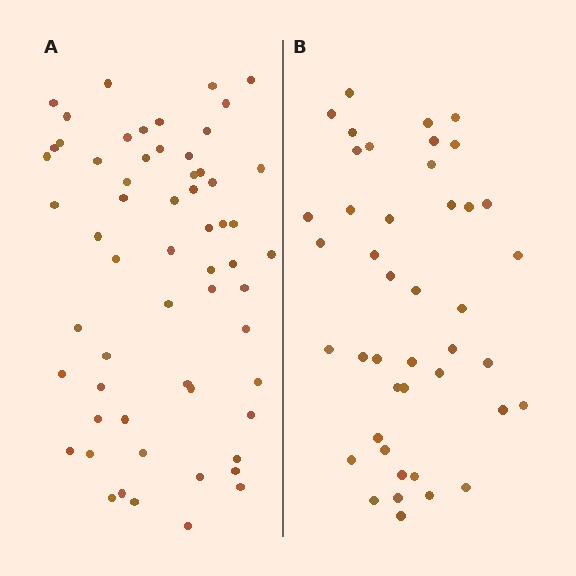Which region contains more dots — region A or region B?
Region A (the left region) has more dots.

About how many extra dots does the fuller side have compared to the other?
Region A has approximately 15 more dots than region B.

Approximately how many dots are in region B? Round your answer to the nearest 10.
About 40 dots. (The exact count is 43, which rounds to 40.)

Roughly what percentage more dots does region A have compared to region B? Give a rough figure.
About 40% more.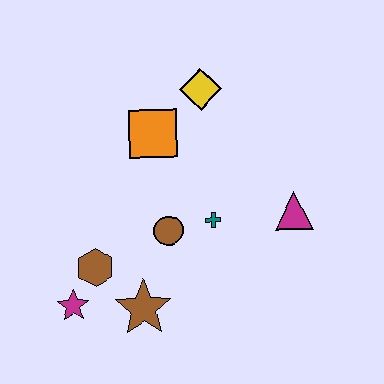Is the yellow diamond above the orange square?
Yes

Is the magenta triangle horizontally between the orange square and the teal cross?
No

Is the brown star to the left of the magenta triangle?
Yes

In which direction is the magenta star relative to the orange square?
The magenta star is below the orange square.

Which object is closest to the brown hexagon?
The magenta star is closest to the brown hexagon.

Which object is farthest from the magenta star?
The yellow diamond is farthest from the magenta star.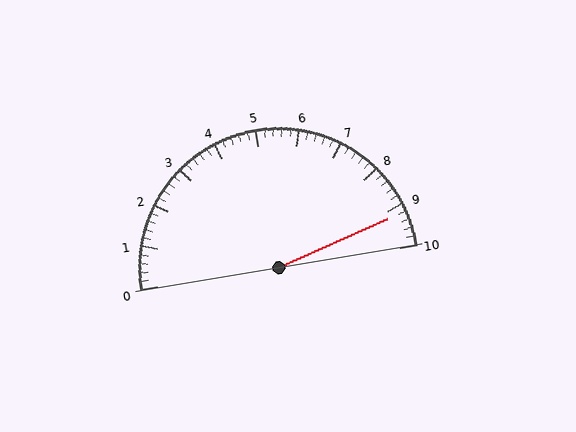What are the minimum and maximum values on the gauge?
The gauge ranges from 0 to 10.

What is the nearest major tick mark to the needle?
The nearest major tick mark is 9.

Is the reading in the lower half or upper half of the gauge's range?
The reading is in the upper half of the range (0 to 10).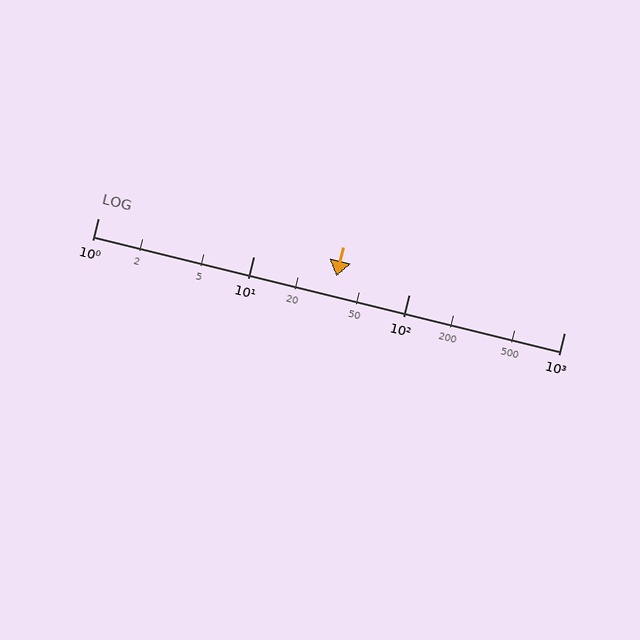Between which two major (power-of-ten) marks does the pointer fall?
The pointer is between 10 and 100.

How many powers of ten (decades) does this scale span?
The scale spans 3 decades, from 1 to 1000.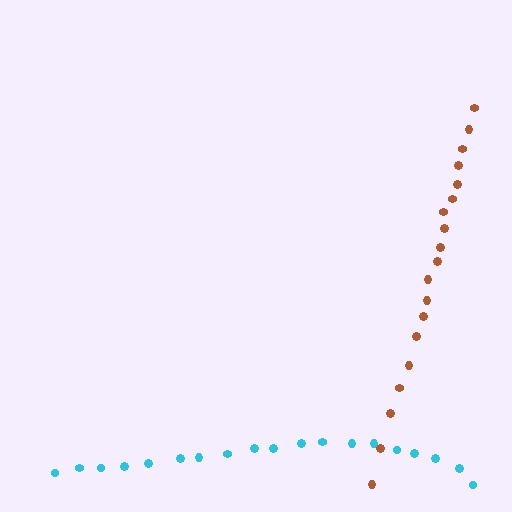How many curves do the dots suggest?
There are 2 distinct paths.